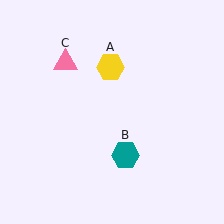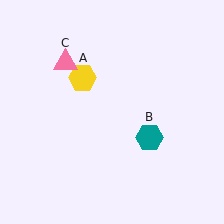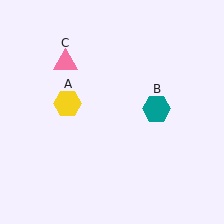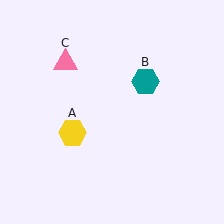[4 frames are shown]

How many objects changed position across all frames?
2 objects changed position: yellow hexagon (object A), teal hexagon (object B).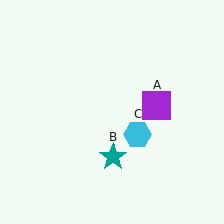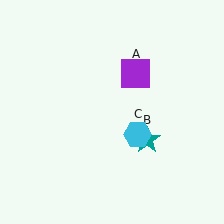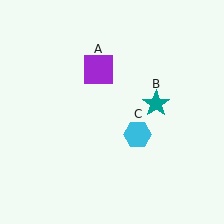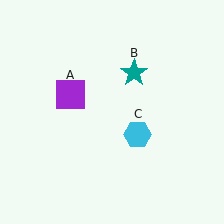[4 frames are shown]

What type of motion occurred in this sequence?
The purple square (object A), teal star (object B) rotated counterclockwise around the center of the scene.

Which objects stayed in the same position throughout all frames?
Cyan hexagon (object C) remained stationary.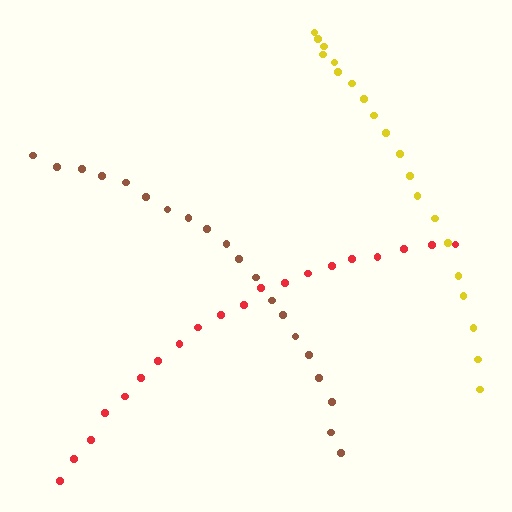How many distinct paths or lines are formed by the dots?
There are 3 distinct paths.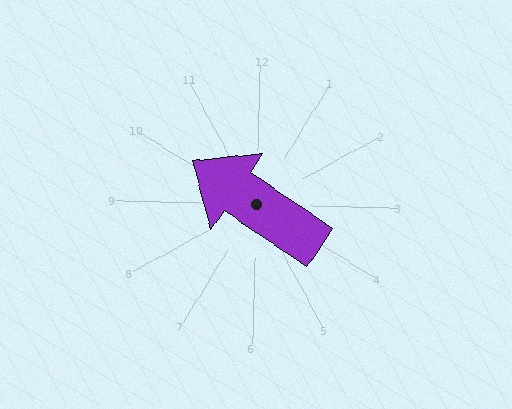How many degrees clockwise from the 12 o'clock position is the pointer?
Approximately 303 degrees.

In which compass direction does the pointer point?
Northwest.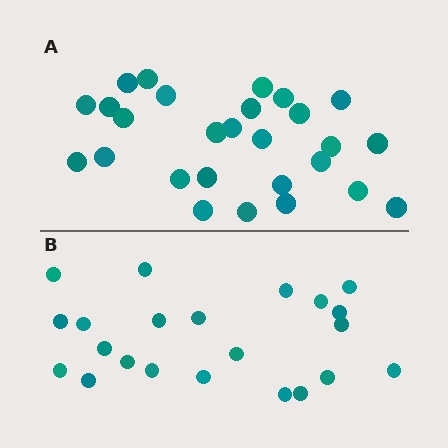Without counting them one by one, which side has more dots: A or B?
Region A (the top region) has more dots.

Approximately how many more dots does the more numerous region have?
Region A has about 5 more dots than region B.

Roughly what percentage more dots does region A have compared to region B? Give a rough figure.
About 25% more.